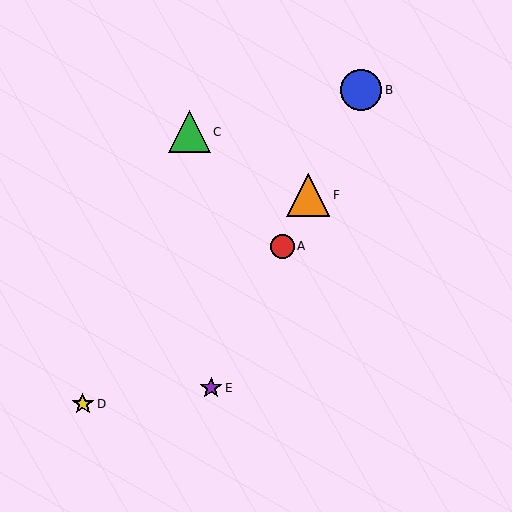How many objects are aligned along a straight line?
4 objects (A, B, E, F) are aligned along a straight line.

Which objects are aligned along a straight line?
Objects A, B, E, F are aligned along a straight line.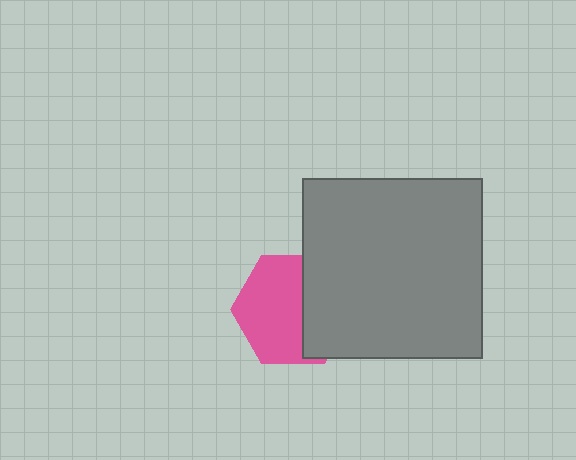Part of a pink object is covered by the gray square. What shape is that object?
It is a hexagon.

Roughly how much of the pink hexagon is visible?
About half of it is visible (roughly 60%).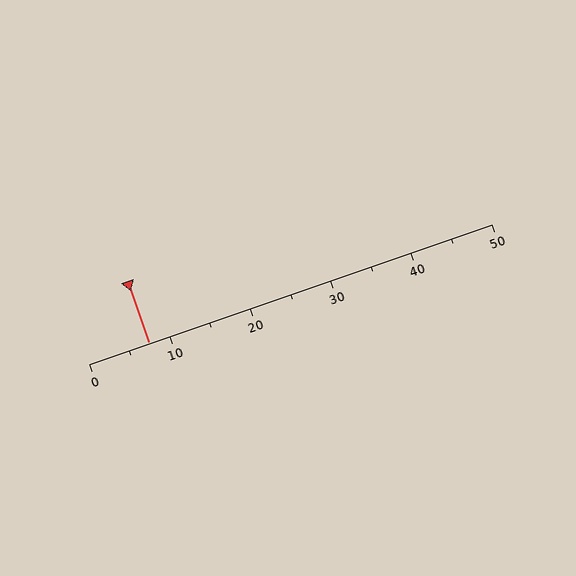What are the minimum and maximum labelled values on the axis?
The axis runs from 0 to 50.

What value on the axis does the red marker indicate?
The marker indicates approximately 7.5.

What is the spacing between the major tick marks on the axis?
The major ticks are spaced 10 apart.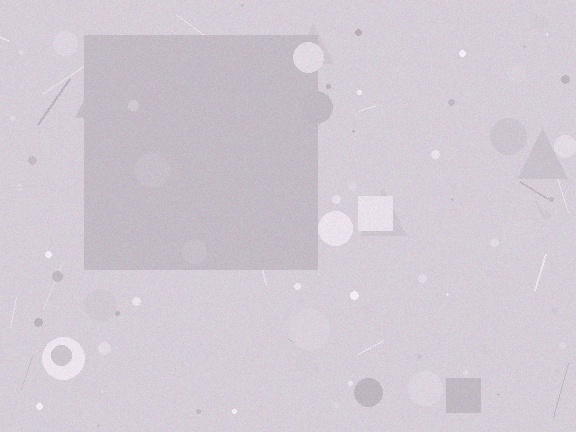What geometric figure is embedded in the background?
A square is embedded in the background.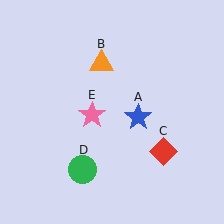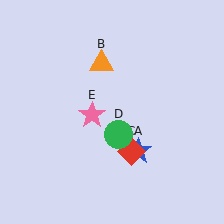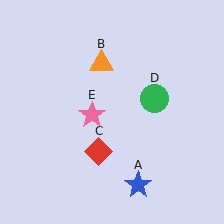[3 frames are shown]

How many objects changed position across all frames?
3 objects changed position: blue star (object A), red diamond (object C), green circle (object D).